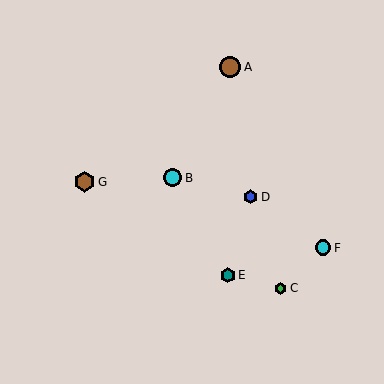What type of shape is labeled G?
Shape G is a brown hexagon.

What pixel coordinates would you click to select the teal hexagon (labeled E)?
Click at (228, 275) to select the teal hexagon E.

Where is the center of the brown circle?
The center of the brown circle is at (230, 67).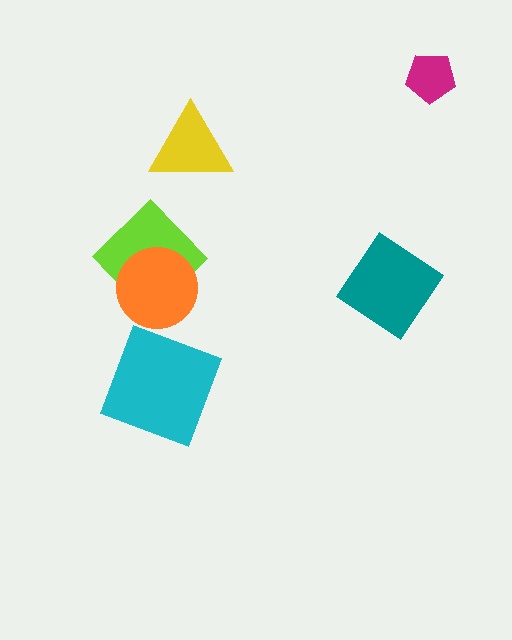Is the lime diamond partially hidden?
Yes, it is partially covered by another shape.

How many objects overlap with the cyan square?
0 objects overlap with the cyan square.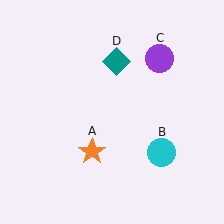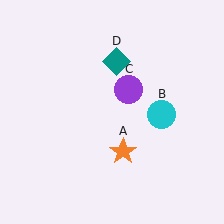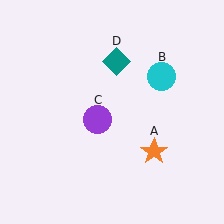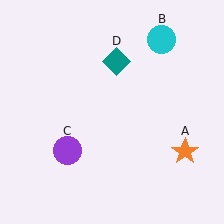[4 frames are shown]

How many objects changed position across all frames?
3 objects changed position: orange star (object A), cyan circle (object B), purple circle (object C).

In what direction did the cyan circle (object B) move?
The cyan circle (object B) moved up.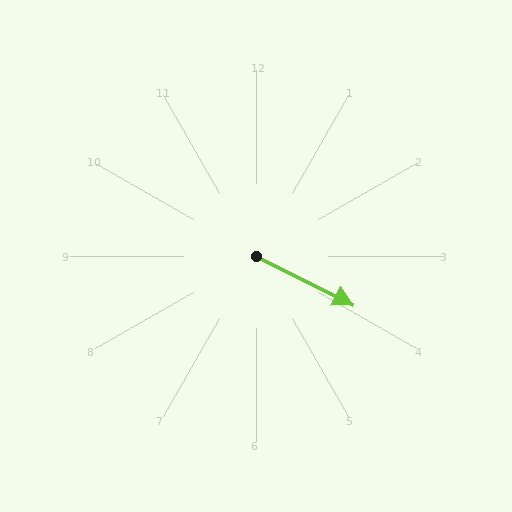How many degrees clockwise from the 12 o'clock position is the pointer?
Approximately 117 degrees.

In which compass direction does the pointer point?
Southeast.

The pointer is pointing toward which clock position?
Roughly 4 o'clock.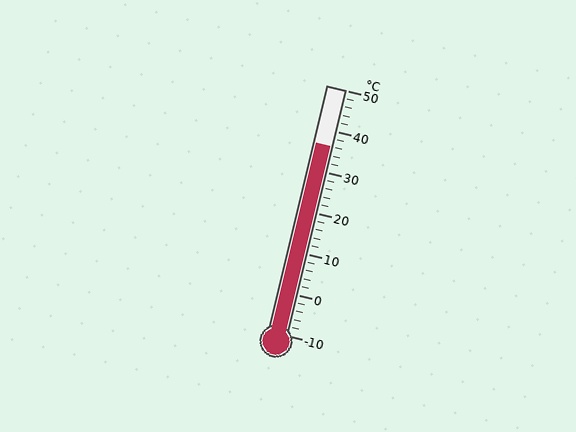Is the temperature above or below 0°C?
The temperature is above 0°C.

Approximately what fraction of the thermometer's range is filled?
The thermometer is filled to approximately 75% of its range.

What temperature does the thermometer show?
The thermometer shows approximately 36°C.